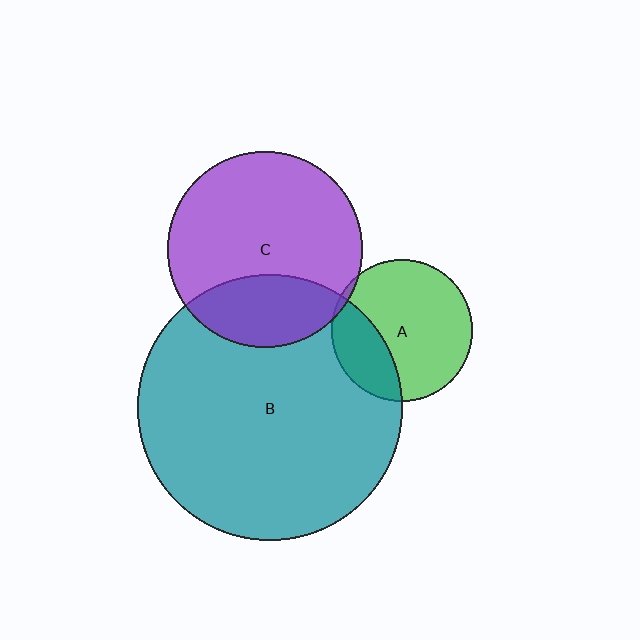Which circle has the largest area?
Circle B (teal).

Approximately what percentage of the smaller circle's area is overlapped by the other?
Approximately 25%.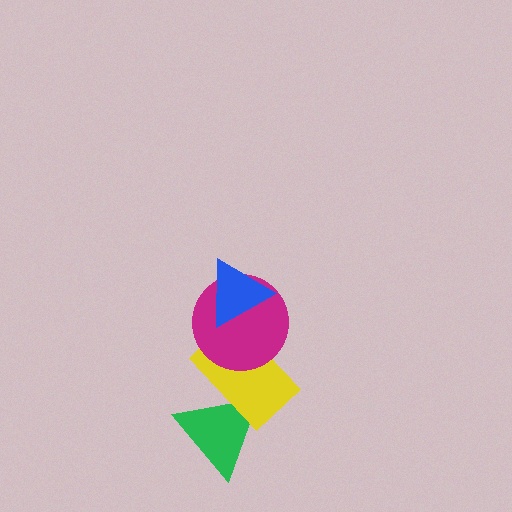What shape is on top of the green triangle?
The yellow rectangle is on top of the green triangle.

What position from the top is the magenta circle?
The magenta circle is 2nd from the top.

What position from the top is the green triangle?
The green triangle is 4th from the top.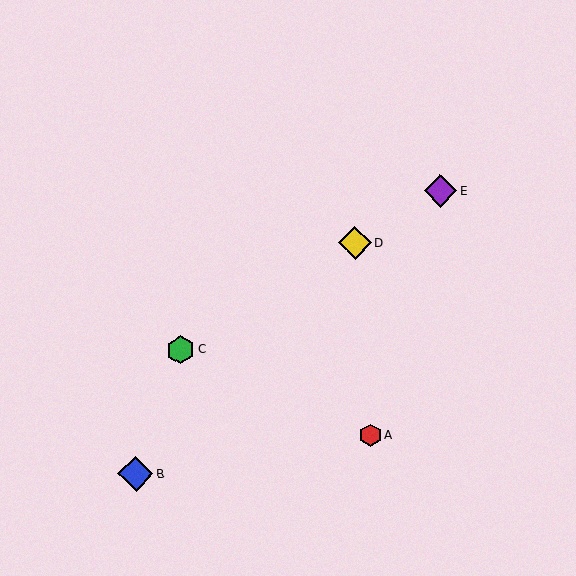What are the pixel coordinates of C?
Object C is at (180, 350).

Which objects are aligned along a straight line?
Objects C, D, E are aligned along a straight line.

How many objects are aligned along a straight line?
3 objects (C, D, E) are aligned along a straight line.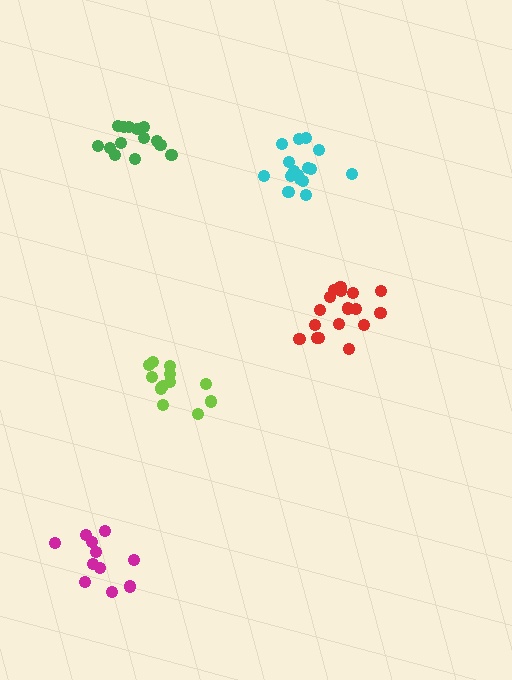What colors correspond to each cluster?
The clusters are colored: green, magenta, cyan, red, lime.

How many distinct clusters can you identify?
There are 5 distinct clusters.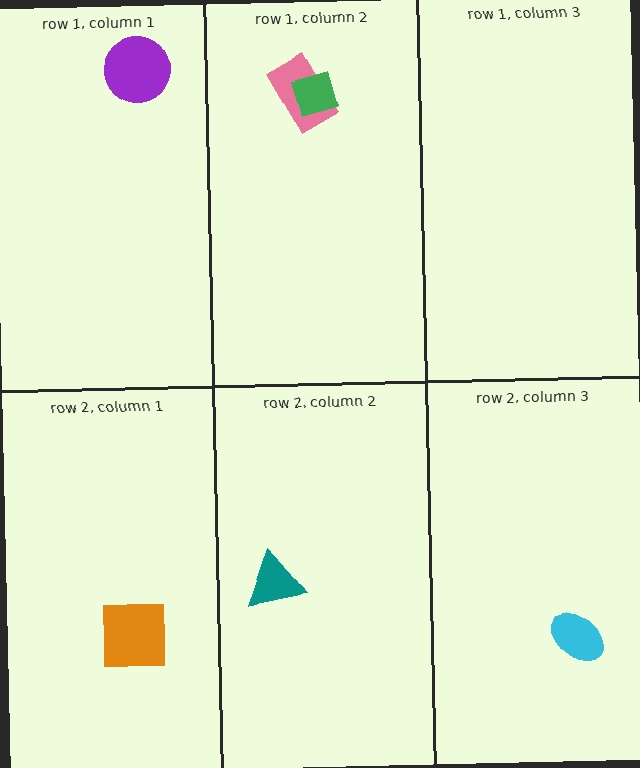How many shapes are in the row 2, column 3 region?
1.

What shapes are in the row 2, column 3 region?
The cyan ellipse.